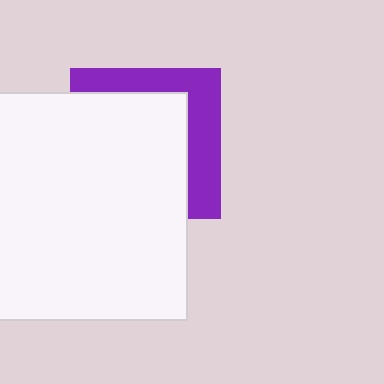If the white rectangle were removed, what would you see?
You would see the complete purple square.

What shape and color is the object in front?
The object in front is a white rectangle.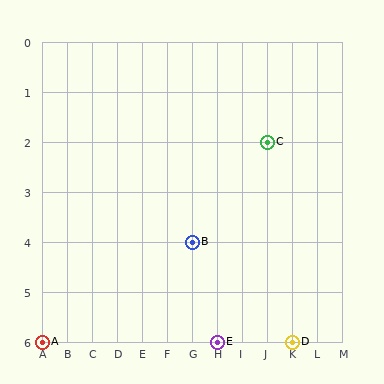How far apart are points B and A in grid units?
Points B and A are 6 columns and 2 rows apart (about 6.3 grid units diagonally).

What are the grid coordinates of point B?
Point B is at grid coordinates (G, 4).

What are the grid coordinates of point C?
Point C is at grid coordinates (J, 2).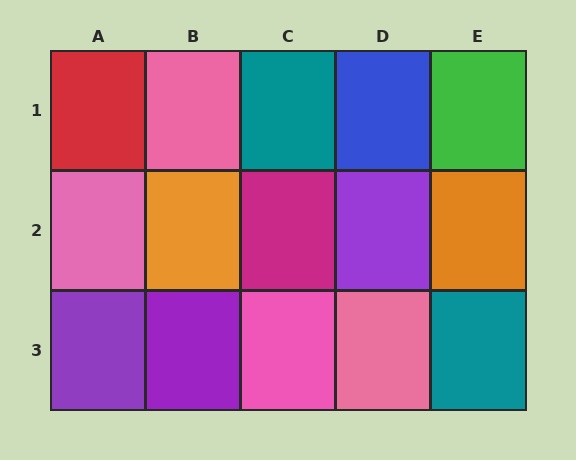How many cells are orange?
2 cells are orange.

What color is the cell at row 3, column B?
Purple.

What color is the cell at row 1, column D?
Blue.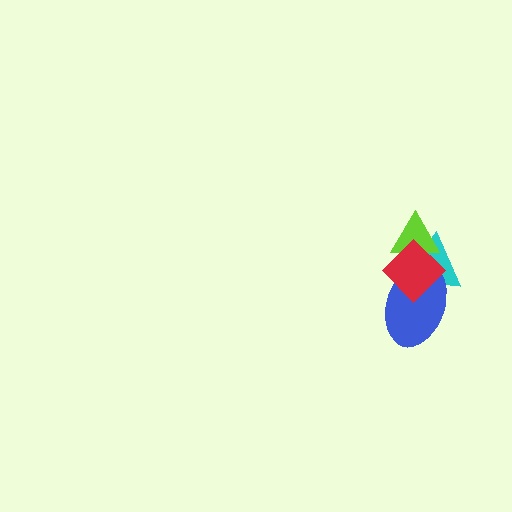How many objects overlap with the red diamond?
3 objects overlap with the red diamond.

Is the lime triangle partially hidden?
Yes, it is partially covered by another shape.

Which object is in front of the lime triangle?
The red diamond is in front of the lime triangle.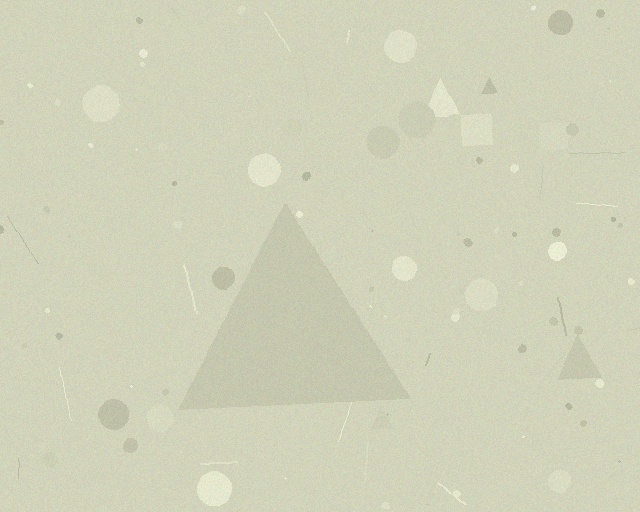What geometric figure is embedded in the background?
A triangle is embedded in the background.